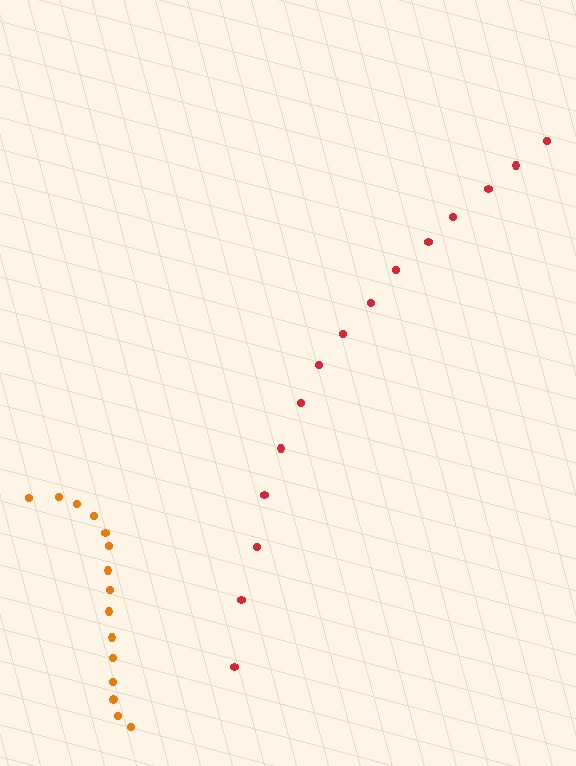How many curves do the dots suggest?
There are 2 distinct paths.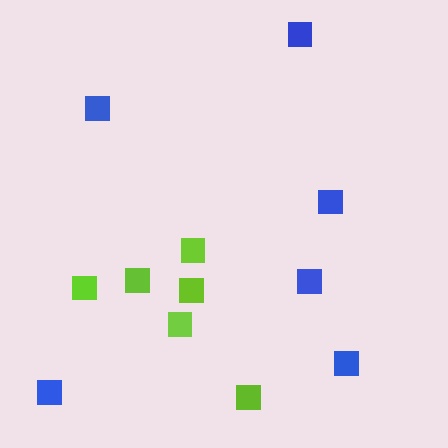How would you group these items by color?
There are 2 groups: one group of blue squares (6) and one group of lime squares (6).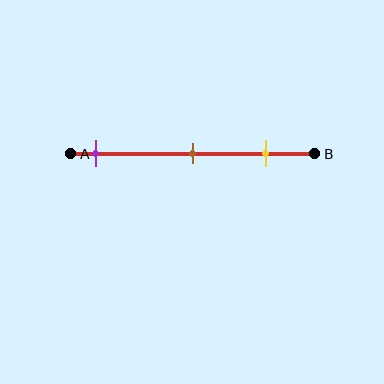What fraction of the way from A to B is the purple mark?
The purple mark is approximately 10% (0.1) of the way from A to B.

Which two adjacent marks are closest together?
The brown and yellow marks are the closest adjacent pair.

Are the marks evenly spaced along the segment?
Yes, the marks are approximately evenly spaced.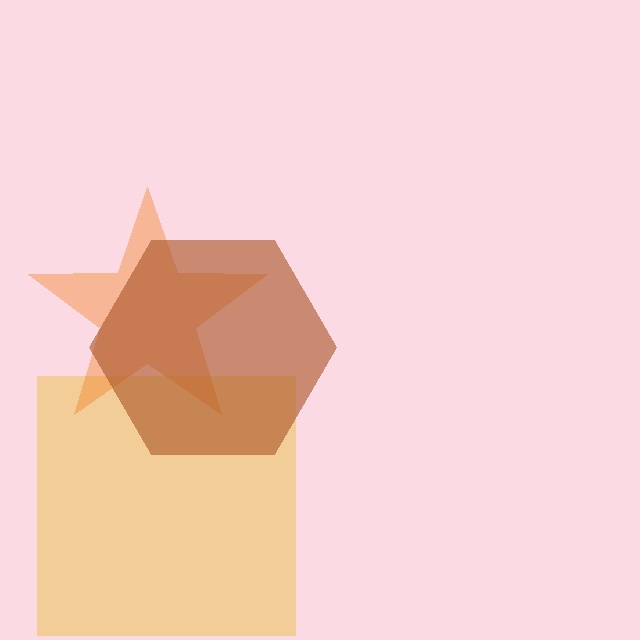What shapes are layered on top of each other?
The layered shapes are: a yellow square, an orange star, a brown hexagon.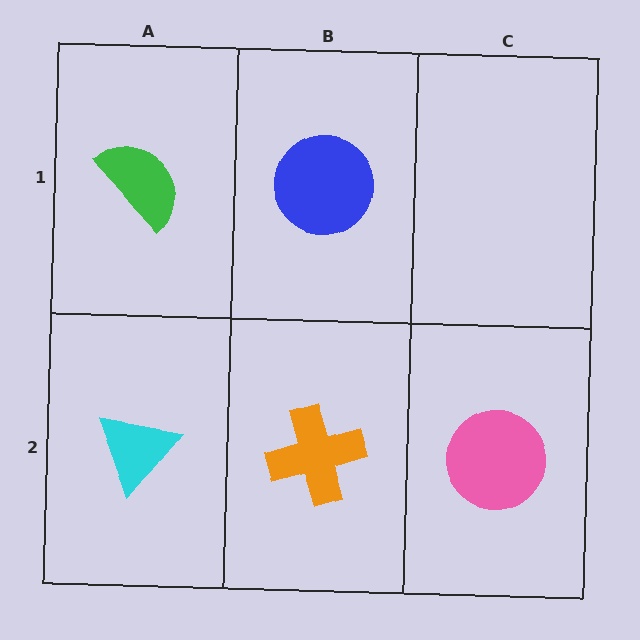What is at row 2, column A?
A cyan triangle.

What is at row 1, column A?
A green semicircle.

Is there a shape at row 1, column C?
No, that cell is empty.